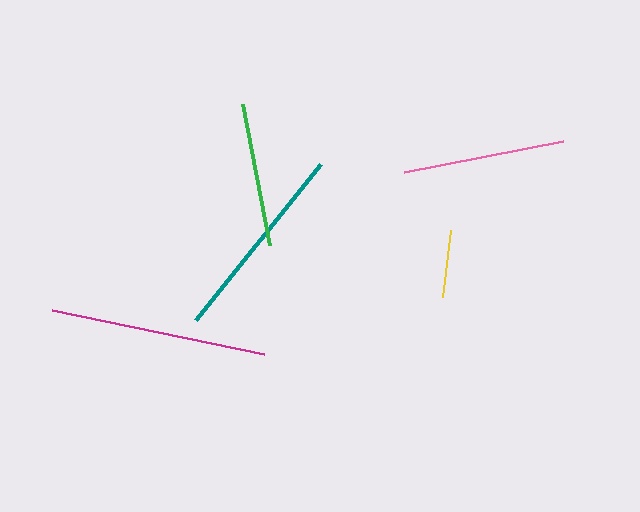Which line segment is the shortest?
The yellow line is the shortest at approximately 67 pixels.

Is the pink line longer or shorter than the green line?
The pink line is longer than the green line.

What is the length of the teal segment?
The teal segment is approximately 200 pixels long.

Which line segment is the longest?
The magenta line is the longest at approximately 216 pixels.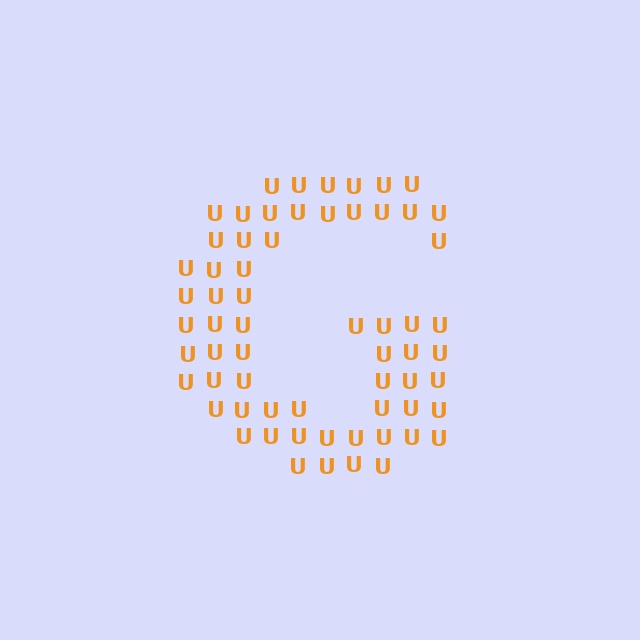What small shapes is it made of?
It is made of small letter U's.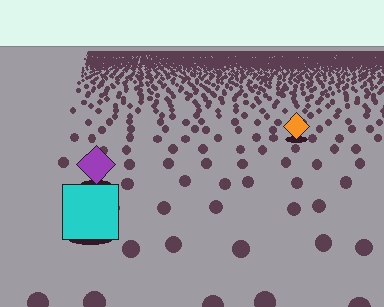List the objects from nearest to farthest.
From nearest to farthest: the cyan square, the purple diamond, the orange diamond.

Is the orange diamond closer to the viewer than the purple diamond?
No. The purple diamond is closer — you can tell from the texture gradient: the ground texture is coarser near it.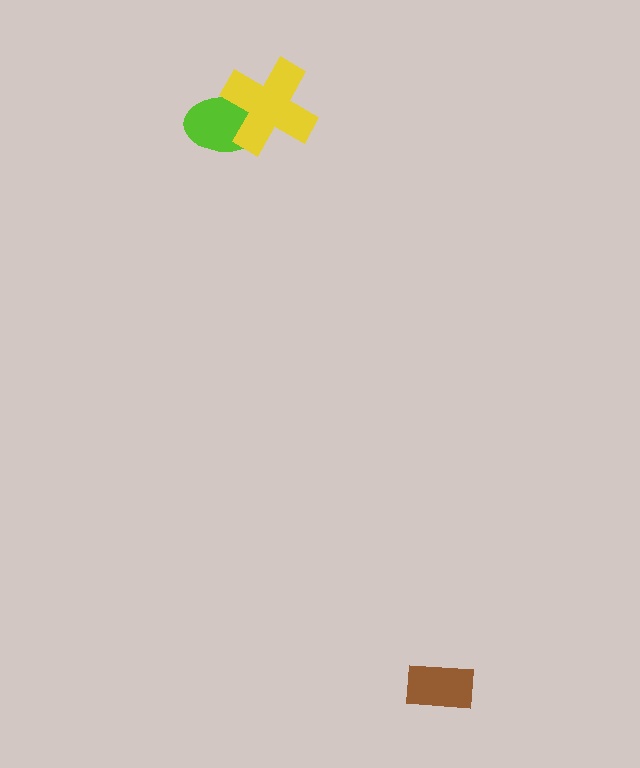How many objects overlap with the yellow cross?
1 object overlaps with the yellow cross.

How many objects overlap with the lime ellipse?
1 object overlaps with the lime ellipse.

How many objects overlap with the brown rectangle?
0 objects overlap with the brown rectangle.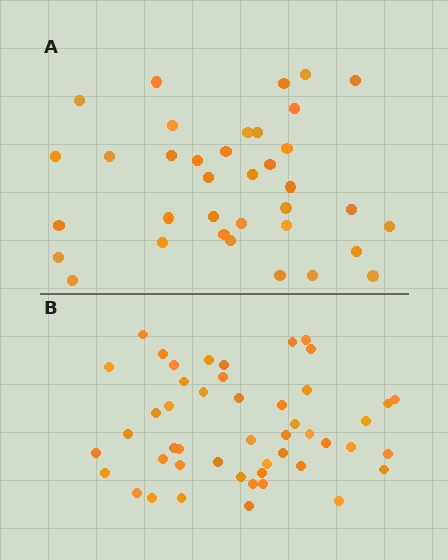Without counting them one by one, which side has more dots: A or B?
Region B (the bottom region) has more dots.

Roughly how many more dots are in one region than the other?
Region B has roughly 12 or so more dots than region A.